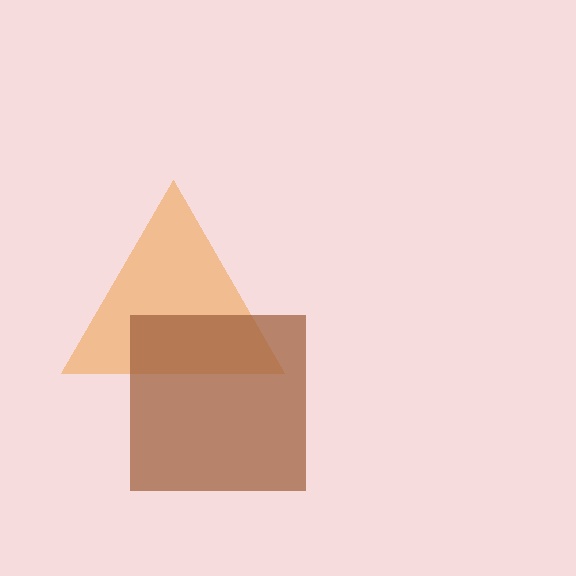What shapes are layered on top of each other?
The layered shapes are: an orange triangle, a brown square.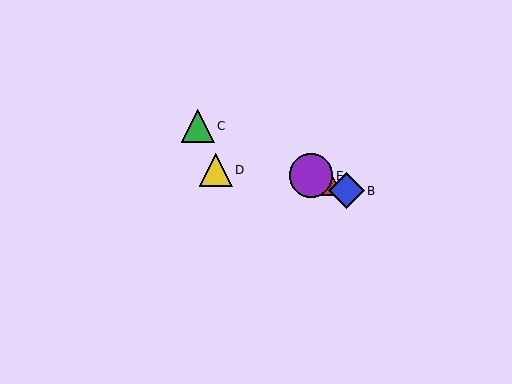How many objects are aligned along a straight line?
4 objects (A, B, C, E) are aligned along a straight line.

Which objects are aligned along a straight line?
Objects A, B, C, E are aligned along a straight line.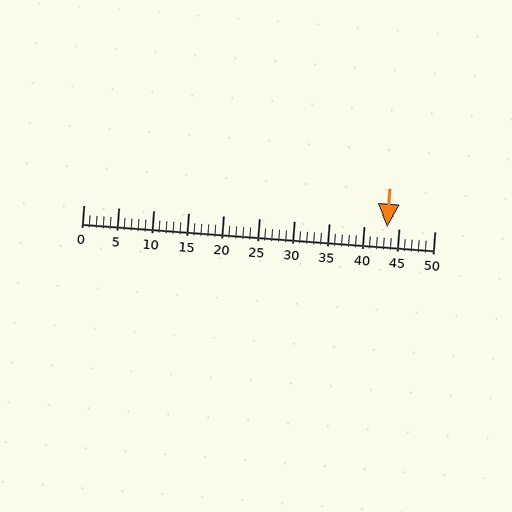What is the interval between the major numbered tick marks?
The major tick marks are spaced 5 units apart.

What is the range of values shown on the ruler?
The ruler shows values from 0 to 50.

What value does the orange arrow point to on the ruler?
The orange arrow points to approximately 43.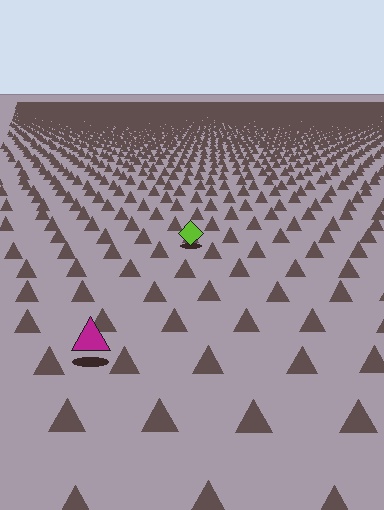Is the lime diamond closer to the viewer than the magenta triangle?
No. The magenta triangle is closer — you can tell from the texture gradient: the ground texture is coarser near it.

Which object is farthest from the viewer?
The lime diamond is farthest from the viewer. It appears smaller and the ground texture around it is denser.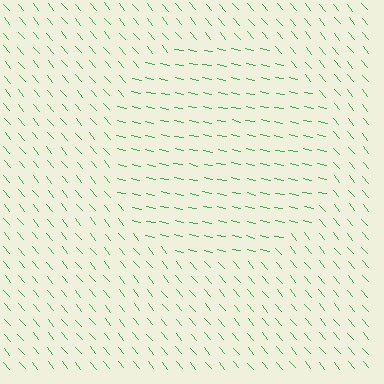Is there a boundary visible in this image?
Yes, there is a texture boundary formed by a change in line orientation.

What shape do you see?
I see a circle.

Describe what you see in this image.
The image is filled with small green line segments. A circle region in the image has lines oriented differently from the surrounding lines, creating a visible texture boundary.